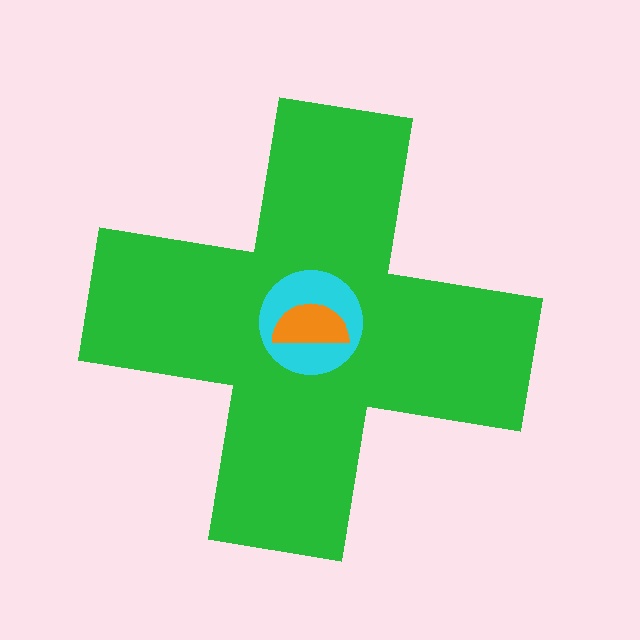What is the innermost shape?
The orange semicircle.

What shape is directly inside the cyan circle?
The orange semicircle.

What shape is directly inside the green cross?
The cyan circle.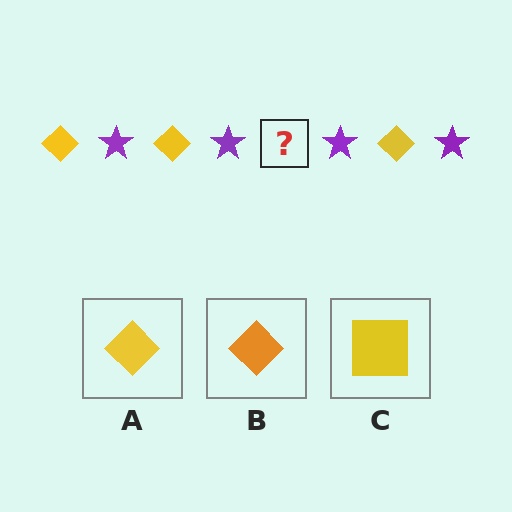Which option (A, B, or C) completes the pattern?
A.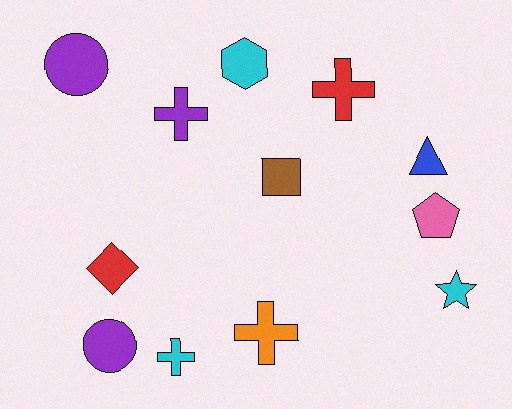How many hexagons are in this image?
There is 1 hexagon.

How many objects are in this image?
There are 12 objects.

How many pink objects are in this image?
There is 1 pink object.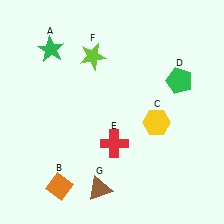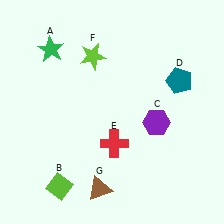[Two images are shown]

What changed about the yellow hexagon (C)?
In Image 1, C is yellow. In Image 2, it changed to purple.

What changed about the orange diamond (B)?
In Image 1, B is orange. In Image 2, it changed to lime.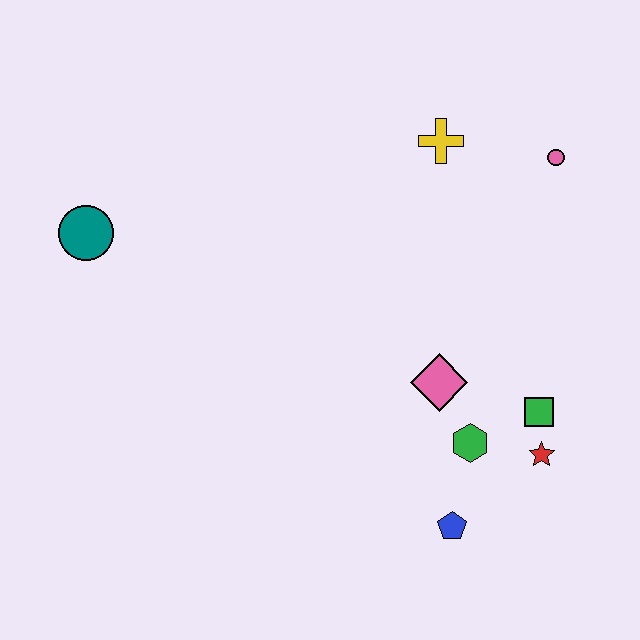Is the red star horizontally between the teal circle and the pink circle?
Yes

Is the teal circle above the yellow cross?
No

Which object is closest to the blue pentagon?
The green hexagon is closest to the blue pentagon.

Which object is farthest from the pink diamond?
The teal circle is farthest from the pink diamond.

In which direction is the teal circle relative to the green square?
The teal circle is to the left of the green square.